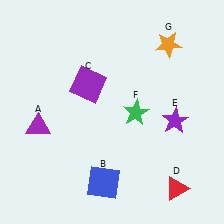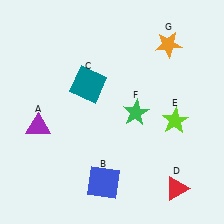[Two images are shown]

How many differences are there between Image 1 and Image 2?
There are 2 differences between the two images.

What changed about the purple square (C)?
In Image 1, C is purple. In Image 2, it changed to teal.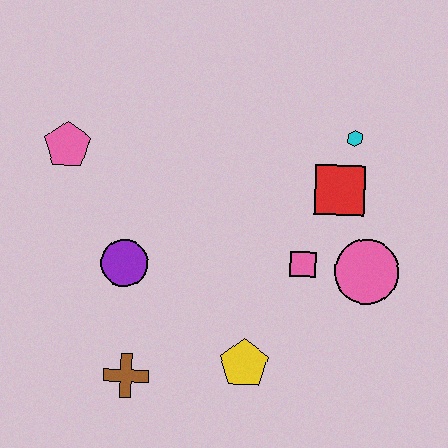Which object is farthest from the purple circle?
The cyan hexagon is farthest from the purple circle.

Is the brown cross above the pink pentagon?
No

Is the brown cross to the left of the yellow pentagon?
Yes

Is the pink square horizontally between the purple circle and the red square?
Yes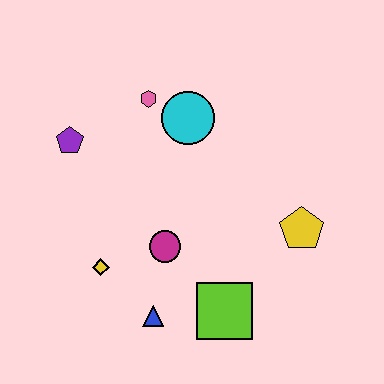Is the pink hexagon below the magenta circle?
No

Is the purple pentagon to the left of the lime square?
Yes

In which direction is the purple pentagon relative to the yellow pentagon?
The purple pentagon is to the left of the yellow pentagon.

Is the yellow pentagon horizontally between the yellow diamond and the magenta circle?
No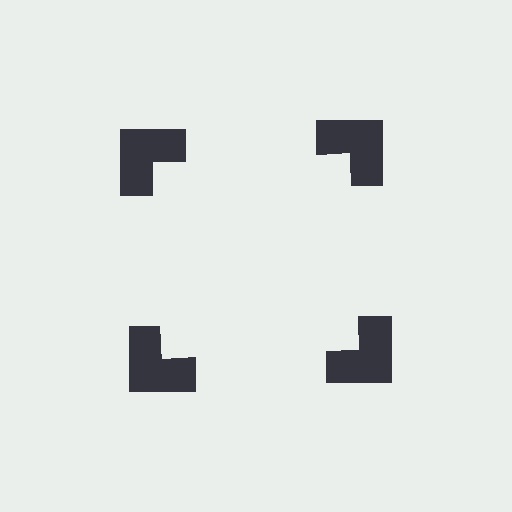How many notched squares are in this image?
There are 4 — one at each vertex of the illusory square.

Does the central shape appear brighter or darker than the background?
It typically appears slightly brighter than the background, even though no actual brightness change is drawn.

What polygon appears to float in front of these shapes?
An illusory square — its edges are inferred from the aligned wedge cuts in the notched squares, not physically drawn.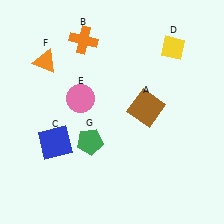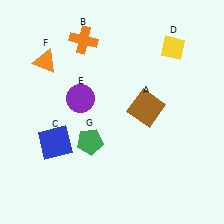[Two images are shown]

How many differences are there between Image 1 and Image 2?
There is 1 difference between the two images.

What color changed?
The circle (E) changed from pink in Image 1 to purple in Image 2.